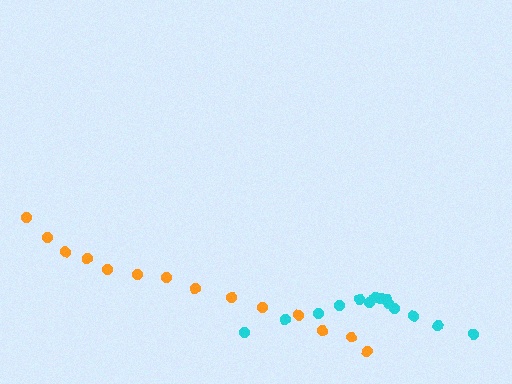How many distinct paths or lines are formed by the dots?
There are 2 distinct paths.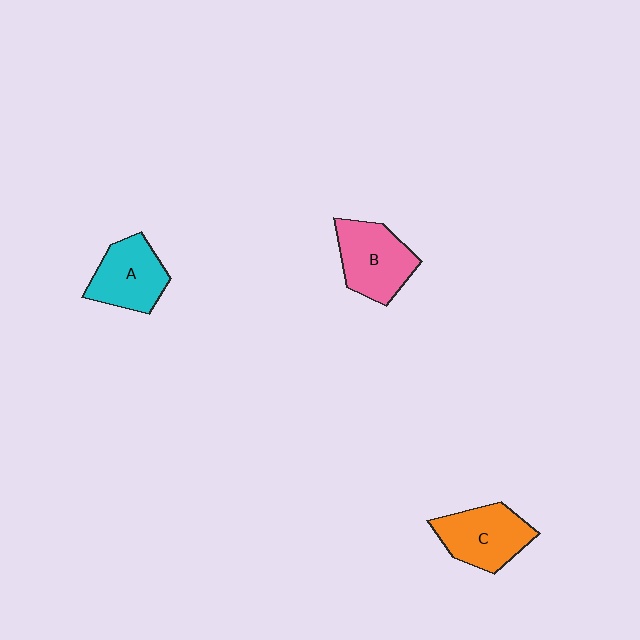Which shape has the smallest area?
Shape A (cyan).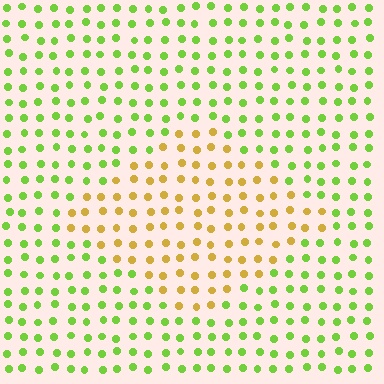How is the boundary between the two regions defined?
The boundary is defined purely by a slight shift in hue (about 53 degrees). Spacing, size, and orientation are identical on both sides.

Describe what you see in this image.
The image is filled with small lime elements in a uniform arrangement. A diamond-shaped region is visible where the elements are tinted to a slightly different hue, forming a subtle color boundary.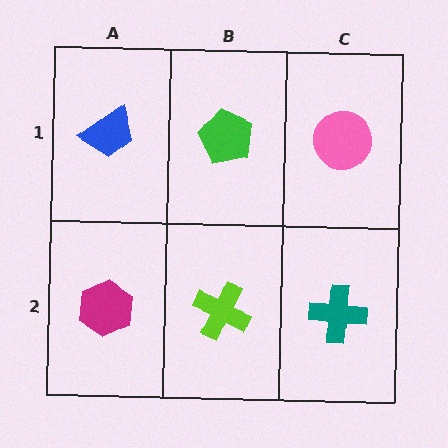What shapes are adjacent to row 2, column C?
A pink circle (row 1, column C), a lime cross (row 2, column B).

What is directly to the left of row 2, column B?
A magenta hexagon.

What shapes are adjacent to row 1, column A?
A magenta hexagon (row 2, column A), a green pentagon (row 1, column B).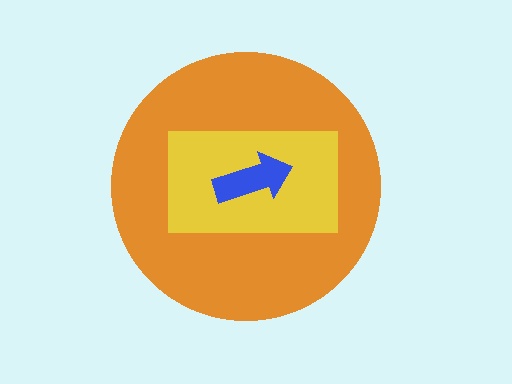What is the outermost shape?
The orange circle.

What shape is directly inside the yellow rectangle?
The blue arrow.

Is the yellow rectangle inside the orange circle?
Yes.